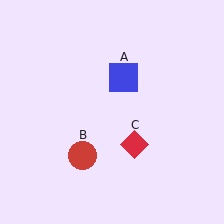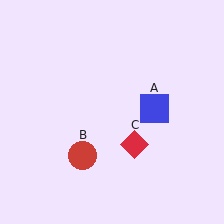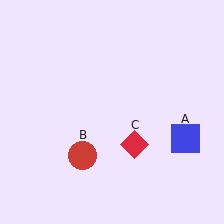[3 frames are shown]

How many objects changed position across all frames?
1 object changed position: blue square (object A).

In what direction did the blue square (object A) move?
The blue square (object A) moved down and to the right.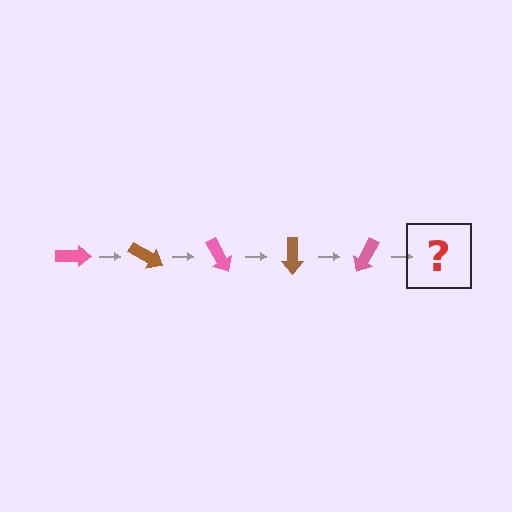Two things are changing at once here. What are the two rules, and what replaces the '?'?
The two rules are that it rotates 30 degrees each step and the color cycles through pink and brown. The '?' should be a brown arrow, rotated 150 degrees from the start.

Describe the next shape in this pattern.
It should be a brown arrow, rotated 150 degrees from the start.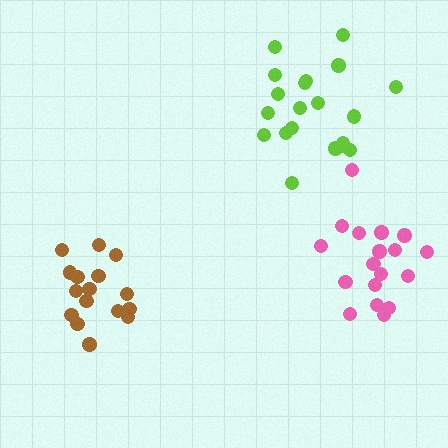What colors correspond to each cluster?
The clusters are colored: lime, brown, pink.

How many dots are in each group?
Group 1: 20 dots, Group 2: 16 dots, Group 3: 18 dots (54 total).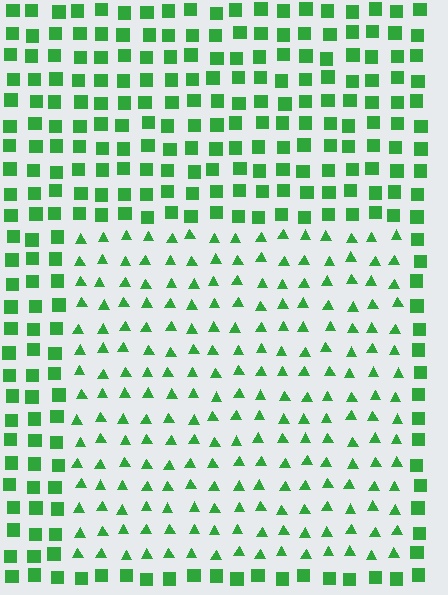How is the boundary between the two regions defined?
The boundary is defined by a change in element shape: triangles inside vs. squares outside. All elements share the same color and spacing.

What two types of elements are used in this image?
The image uses triangles inside the rectangle region and squares outside it.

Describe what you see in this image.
The image is filled with small green elements arranged in a uniform grid. A rectangle-shaped region contains triangles, while the surrounding area contains squares. The boundary is defined purely by the change in element shape.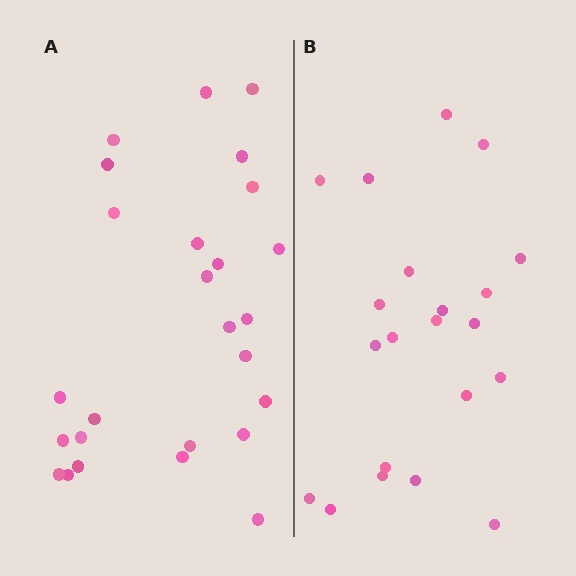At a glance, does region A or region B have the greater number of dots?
Region A (the left region) has more dots.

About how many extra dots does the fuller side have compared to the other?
Region A has about 5 more dots than region B.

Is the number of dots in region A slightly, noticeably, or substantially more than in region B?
Region A has only slightly more — the two regions are fairly close. The ratio is roughly 1.2 to 1.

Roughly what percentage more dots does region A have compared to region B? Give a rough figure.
About 25% more.